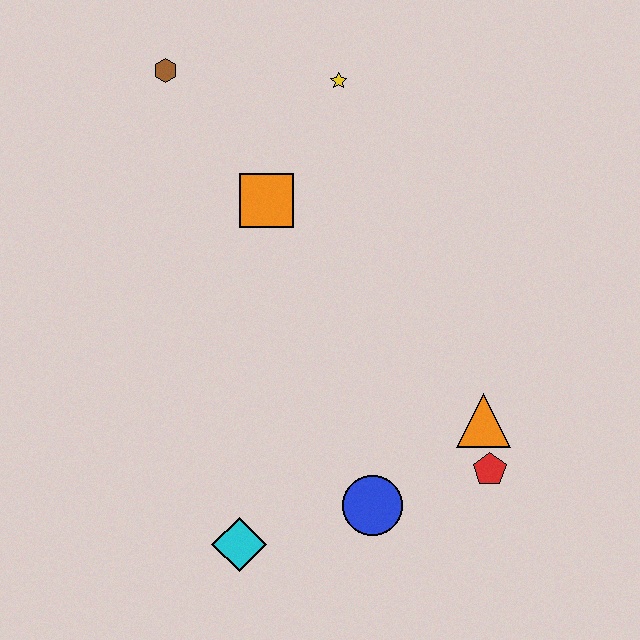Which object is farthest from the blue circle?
The brown hexagon is farthest from the blue circle.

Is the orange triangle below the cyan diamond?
No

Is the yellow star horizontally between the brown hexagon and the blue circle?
Yes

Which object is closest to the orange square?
The yellow star is closest to the orange square.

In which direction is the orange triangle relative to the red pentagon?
The orange triangle is above the red pentagon.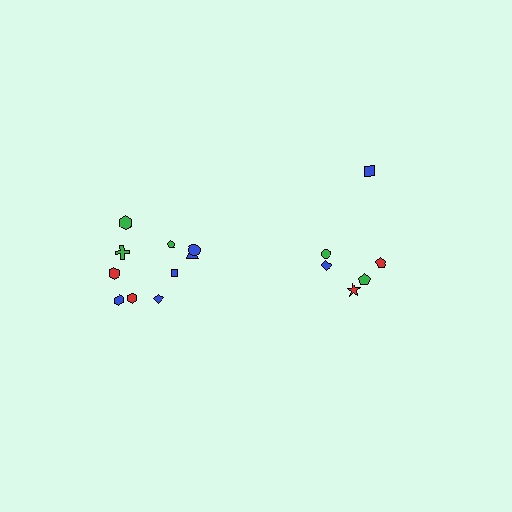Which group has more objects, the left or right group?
The left group.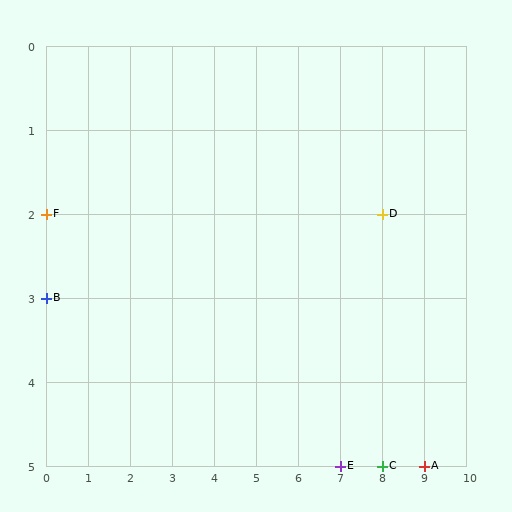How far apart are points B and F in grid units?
Points B and F are 1 row apart.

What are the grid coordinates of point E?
Point E is at grid coordinates (7, 5).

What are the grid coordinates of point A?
Point A is at grid coordinates (9, 5).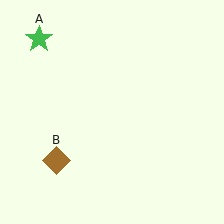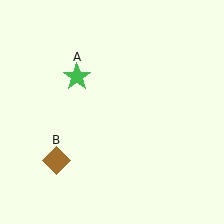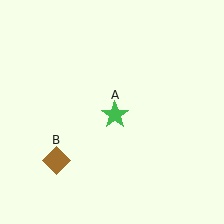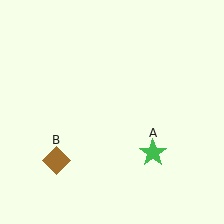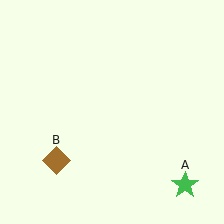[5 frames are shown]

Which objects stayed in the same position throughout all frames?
Brown diamond (object B) remained stationary.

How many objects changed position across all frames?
1 object changed position: green star (object A).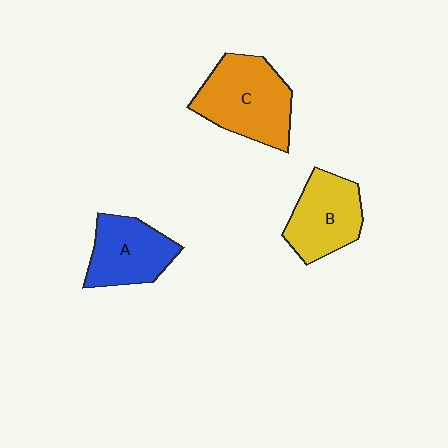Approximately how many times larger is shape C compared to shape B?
Approximately 1.3 times.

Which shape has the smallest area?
Shape A (blue).